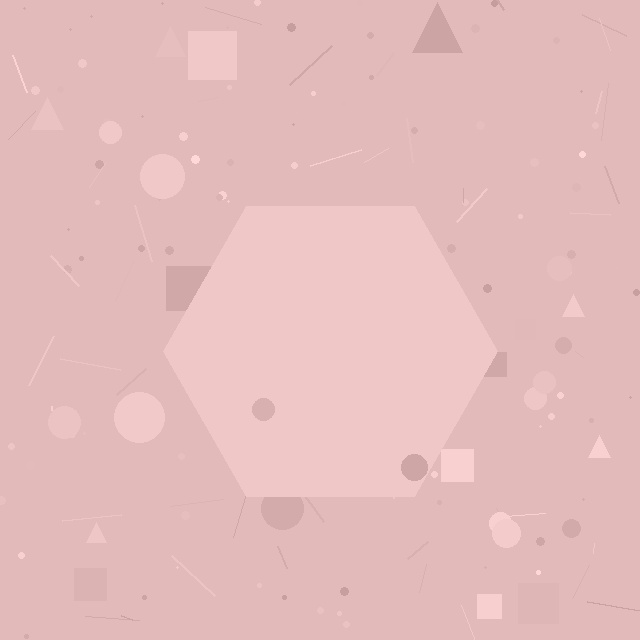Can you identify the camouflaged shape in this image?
The camouflaged shape is a hexagon.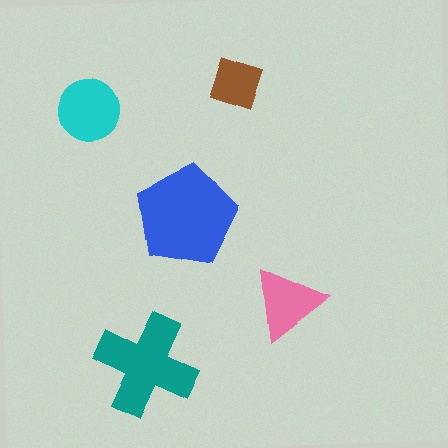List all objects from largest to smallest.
The blue pentagon, the teal cross, the cyan circle, the pink triangle, the brown diamond.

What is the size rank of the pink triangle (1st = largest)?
4th.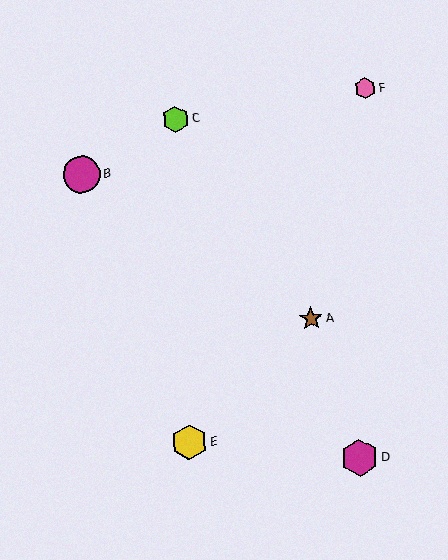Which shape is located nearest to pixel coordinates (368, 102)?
The pink hexagon (labeled F) at (365, 88) is nearest to that location.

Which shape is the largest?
The magenta circle (labeled B) is the largest.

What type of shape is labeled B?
Shape B is a magenta circle.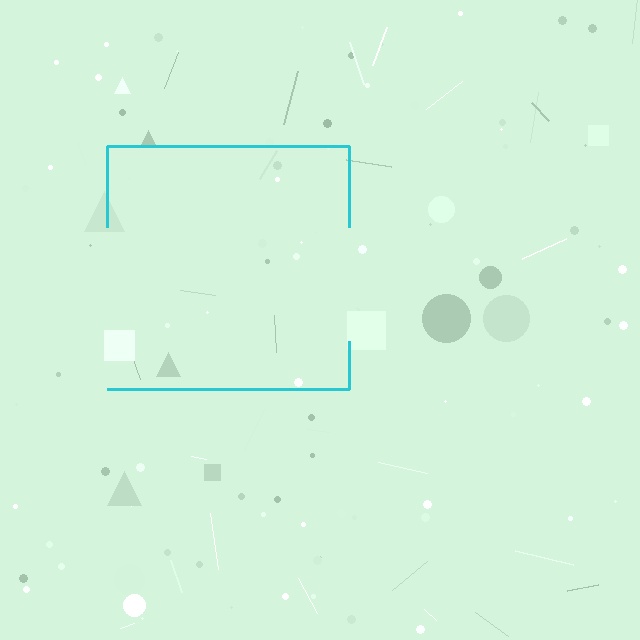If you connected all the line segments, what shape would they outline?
They would outline a square.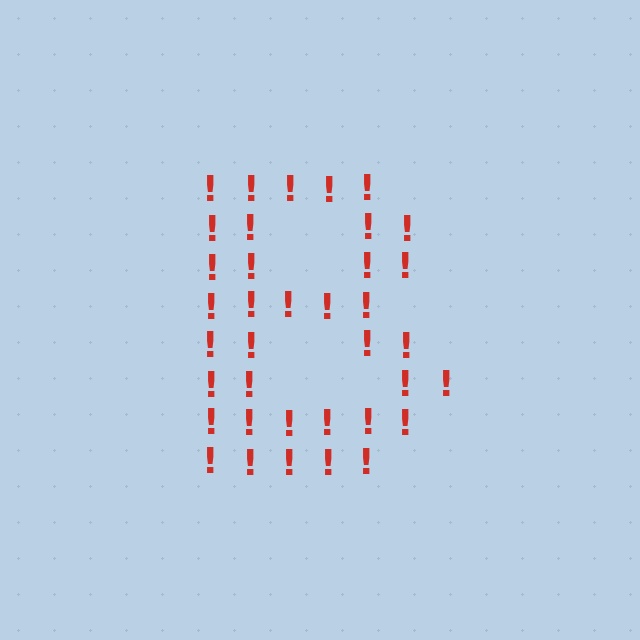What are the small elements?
The small elements are exclamation marks.